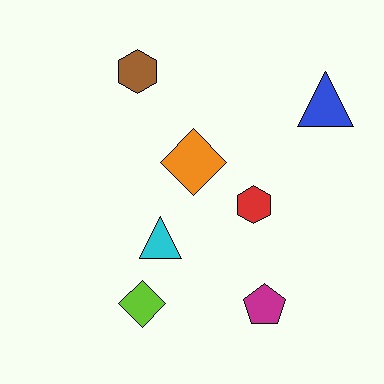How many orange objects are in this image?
There is 1 orange object.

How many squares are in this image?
There are no squares.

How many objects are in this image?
There are 7 objects.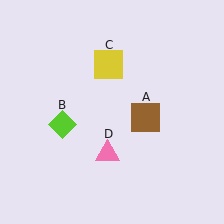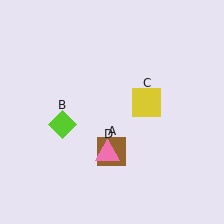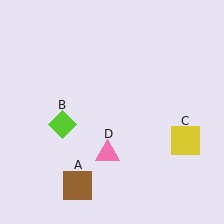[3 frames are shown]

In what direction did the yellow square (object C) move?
The yellow square (object C) moved down and to the right.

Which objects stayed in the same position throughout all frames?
Lime diamond (object B) and pink triangle (object D) remained stationary.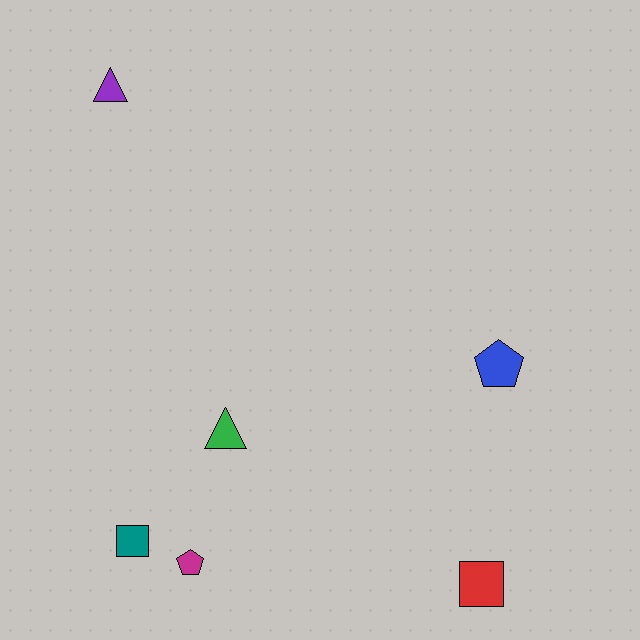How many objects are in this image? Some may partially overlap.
There are 6 objects.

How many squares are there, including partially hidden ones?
There are 2 squares.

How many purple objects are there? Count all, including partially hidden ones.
There is 1 purple object.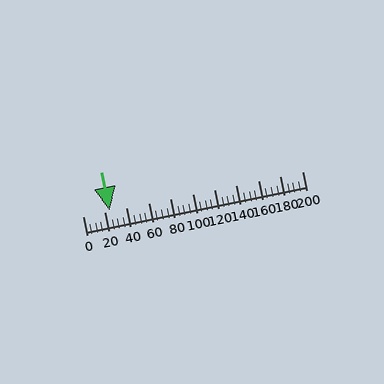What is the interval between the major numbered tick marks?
The major tick marks are spaced 20 units apart.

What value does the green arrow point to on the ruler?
The green arrow points to approximately 25.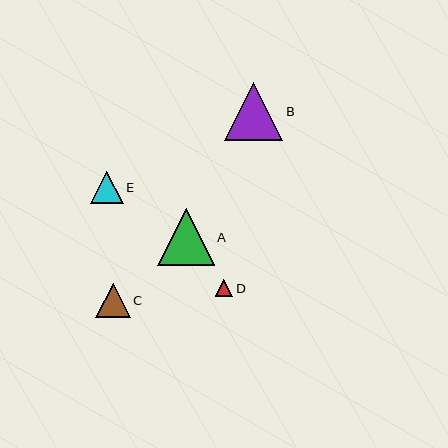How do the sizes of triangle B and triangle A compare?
Triangle B and triangle A are approximately the same size.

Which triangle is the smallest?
Triangle D is the smallest with a size of approximately 17 pixels.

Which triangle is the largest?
Triangle B is the largest with a size of approximately 58 pixels.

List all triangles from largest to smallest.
From largest to smallest: B, A, C, E, D.